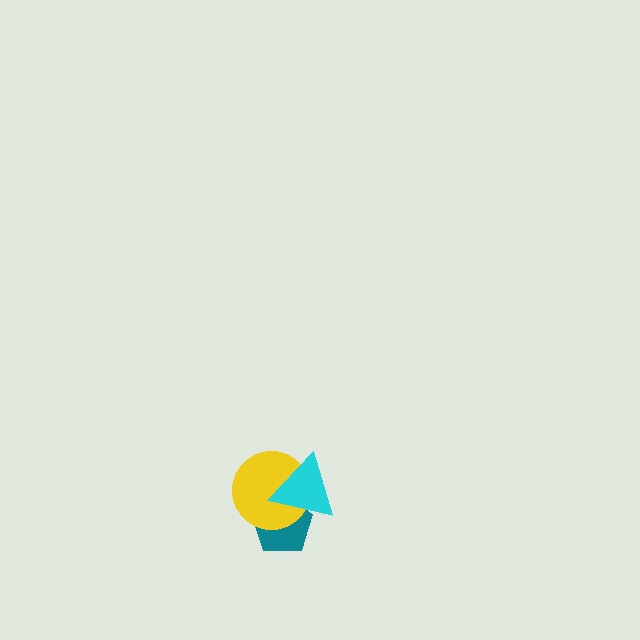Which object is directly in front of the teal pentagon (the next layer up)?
The yellow circle is directly in front of the teal pentagon.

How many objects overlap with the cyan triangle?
2 objects overlap with the cyan triangle.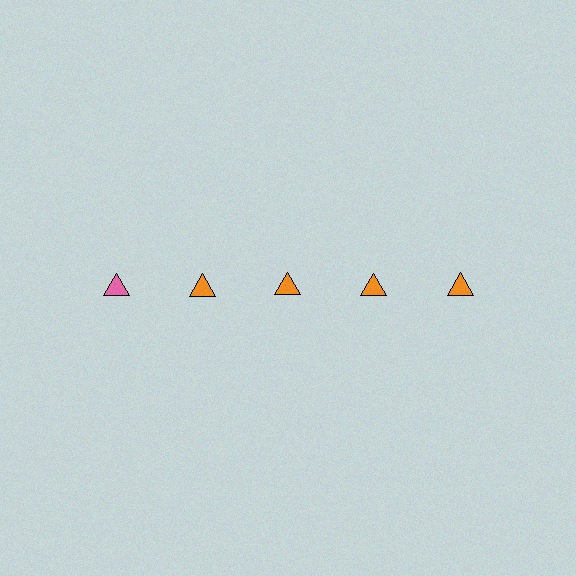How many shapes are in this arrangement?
There are 5 shapes arranged in a grid pattern.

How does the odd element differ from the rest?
It has a different color: pink instead of orange.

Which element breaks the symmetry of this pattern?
The pink triangle in the top row, leftmost column breaks the symmetry. All other shapes are orange triangles.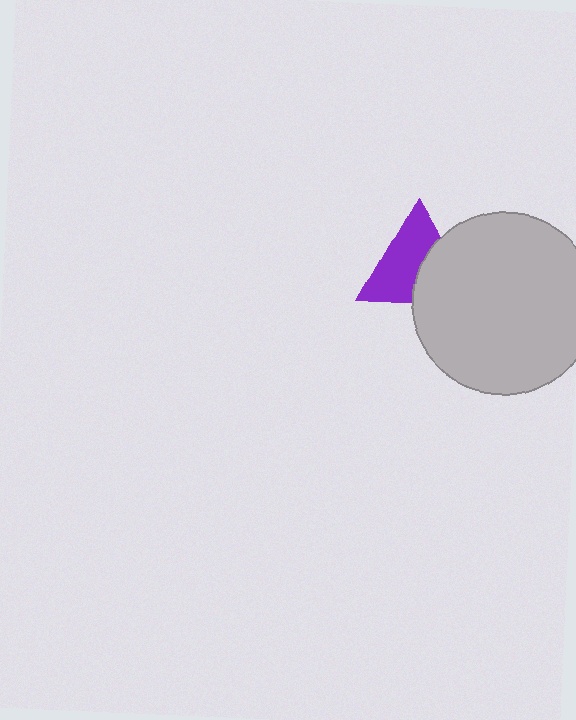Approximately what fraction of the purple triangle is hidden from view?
Roughly 39% of the purple triangle is hidden behind the light gray circle.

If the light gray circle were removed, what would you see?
You would see the complete purple triangle.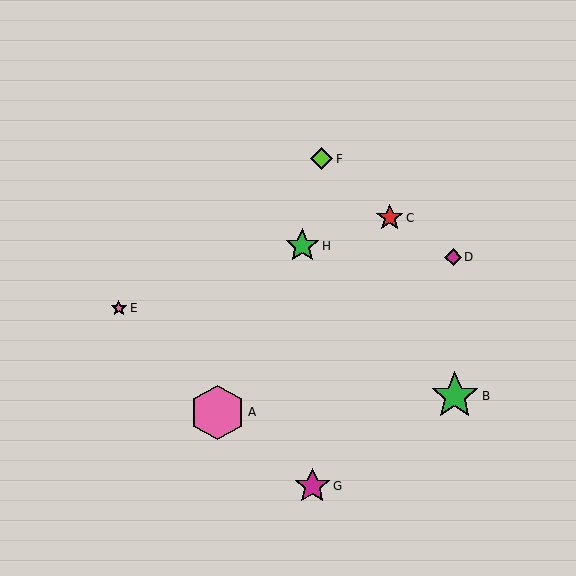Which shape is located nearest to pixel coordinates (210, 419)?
The pink hexagon (labeled A) at (217, 412) is nearest to that location.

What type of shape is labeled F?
Shape F is a lime diamond.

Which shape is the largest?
The pink hexagon (labeled A) is the largest.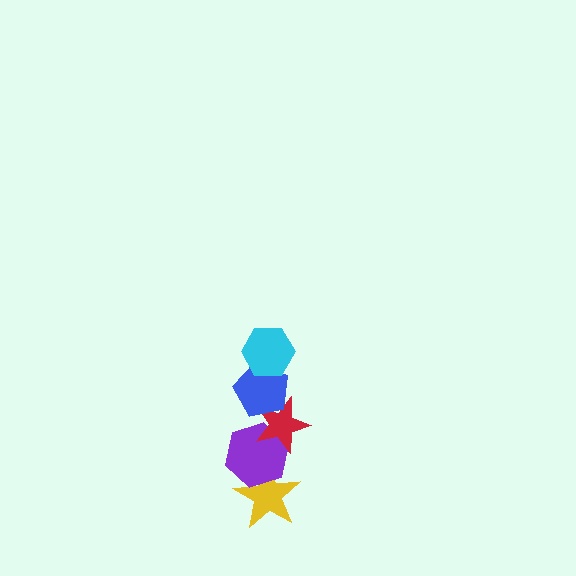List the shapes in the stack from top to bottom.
From top to bottom: the cyan hexagon, the blue pentagon, the red star, the purple hexagon, the yellow star.